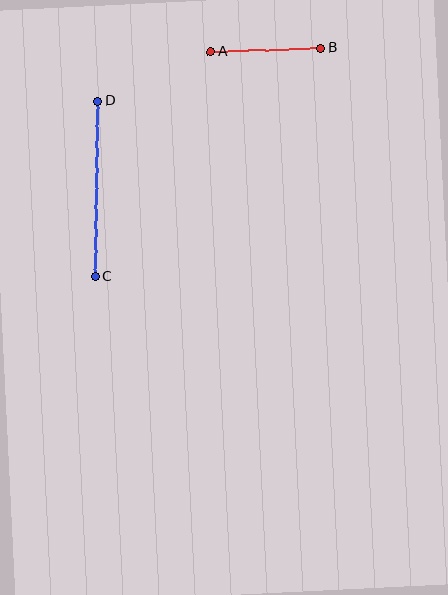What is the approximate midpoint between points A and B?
The midpoint is at approximately (266, 50) pixels.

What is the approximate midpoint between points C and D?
The midpoint is at approximately (97, 189) pixels.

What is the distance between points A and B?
The distance is approximately 110 pixels.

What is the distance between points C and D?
The distance is approximately 175 pixels.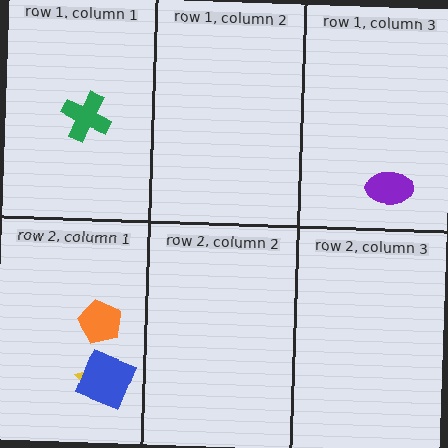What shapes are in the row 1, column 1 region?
The green cross.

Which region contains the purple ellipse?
The row 1, column 3 region.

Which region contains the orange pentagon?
The row 2, column 1 region.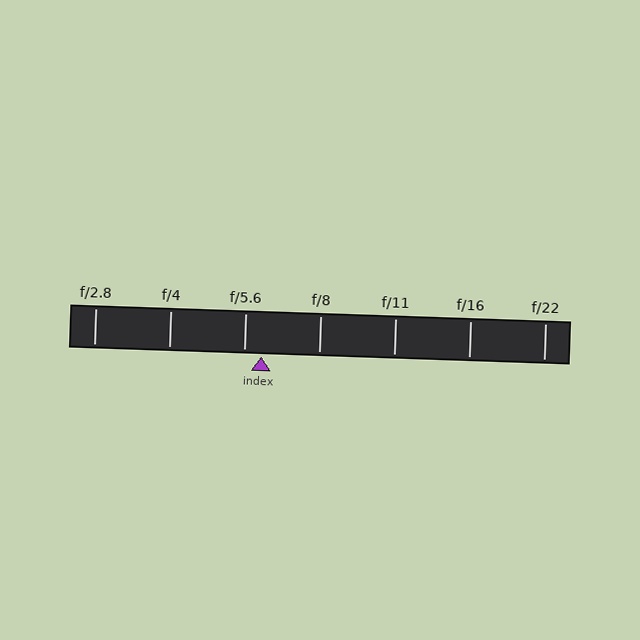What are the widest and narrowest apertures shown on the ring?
The widest aperture shown is f/2.8 and the narrowest is f/22.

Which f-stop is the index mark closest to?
The index mark is closest to f/5.6.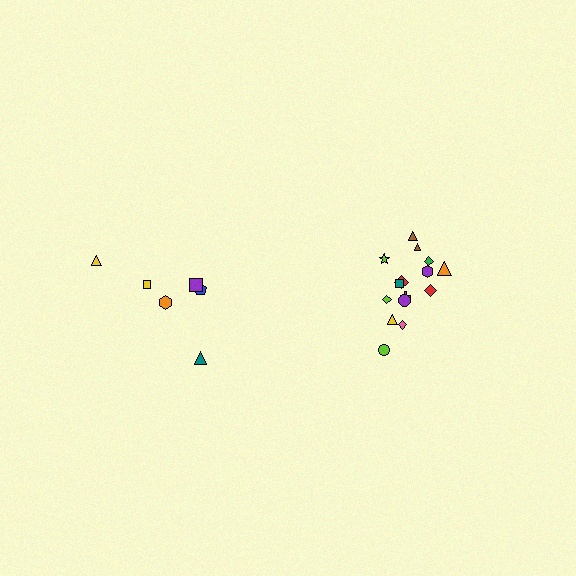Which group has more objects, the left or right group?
The right group.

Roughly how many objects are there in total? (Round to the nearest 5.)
Roughly 20 objects in total.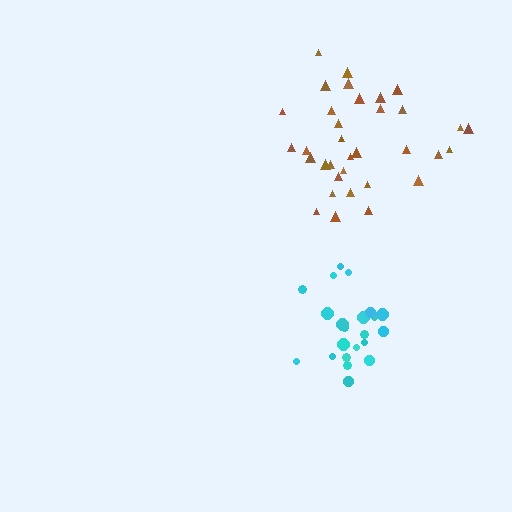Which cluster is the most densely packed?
Cyan.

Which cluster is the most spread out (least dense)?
Brown.